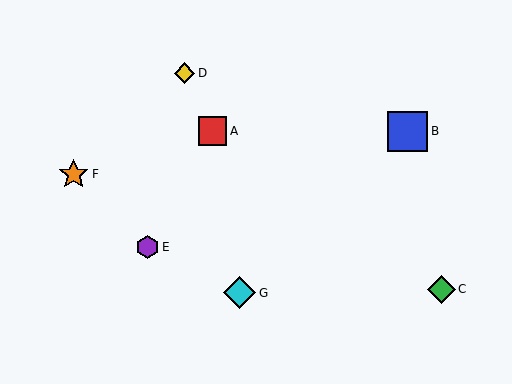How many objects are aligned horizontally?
2 objects (A, B) are aligned horizontally.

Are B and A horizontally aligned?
Yes, both are at y≈131.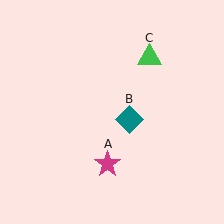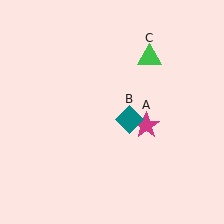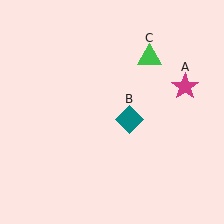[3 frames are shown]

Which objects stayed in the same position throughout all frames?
Teal diamond (object B) and green triangle (object C) remained stationary.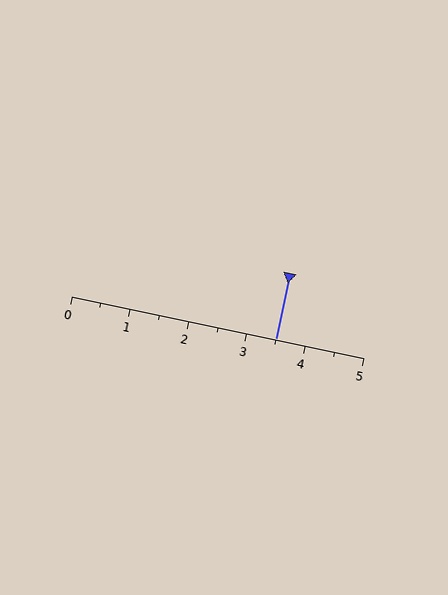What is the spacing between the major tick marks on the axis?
The major ticks are spaced 1 apart.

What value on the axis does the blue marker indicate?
The marker indicates approximately 3.5.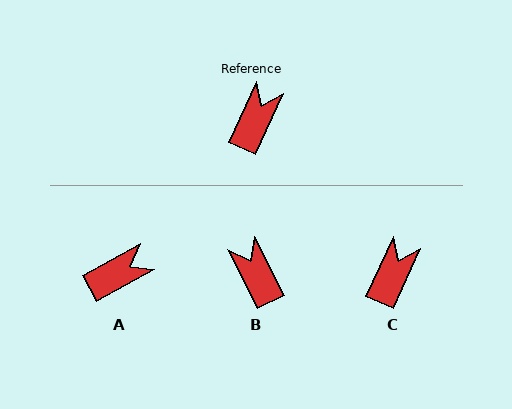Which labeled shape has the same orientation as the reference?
C.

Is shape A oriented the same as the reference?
No, it is off by about 37 degrees.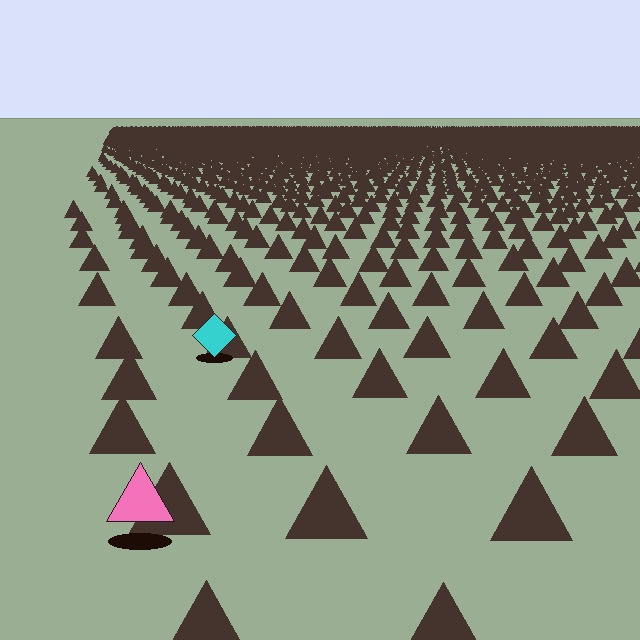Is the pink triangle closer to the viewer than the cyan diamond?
Yes. The pink triangle is closer — you can tell from the texture gradient: the ground texture is coarser near it.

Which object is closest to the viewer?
The pink triangle is closest. The texture marks near it are larger and more spread out.